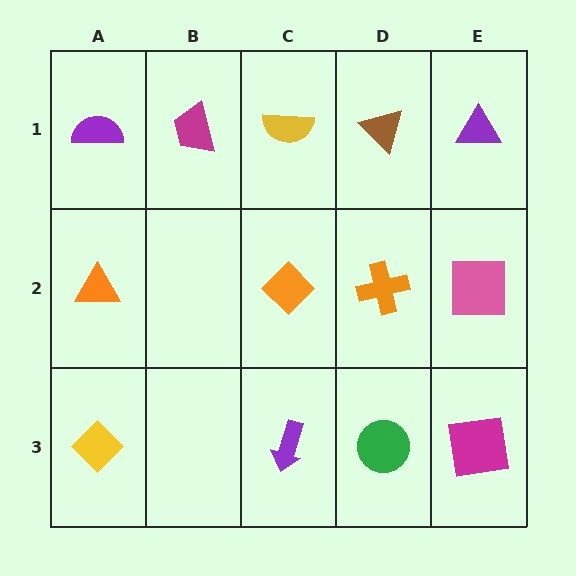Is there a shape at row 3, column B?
No, that cell is empty.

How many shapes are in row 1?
5 shapes.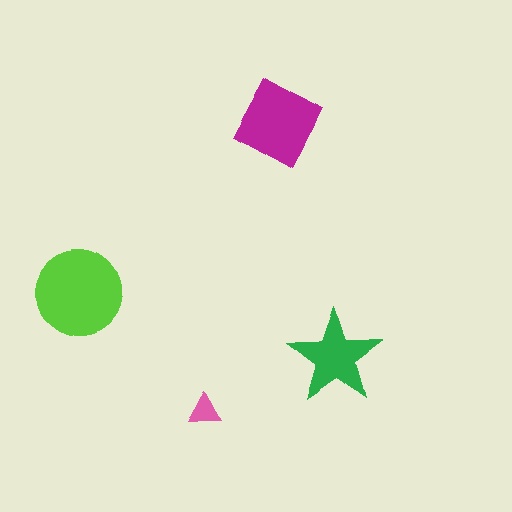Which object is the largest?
The lime circle.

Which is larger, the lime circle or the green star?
The lime circle.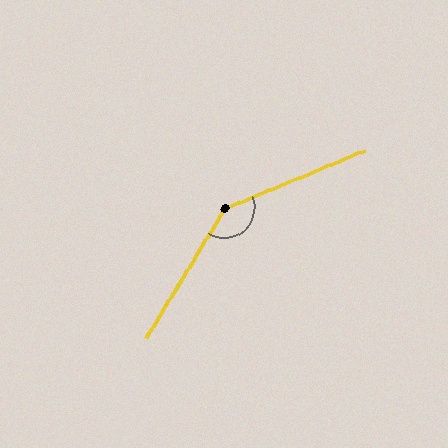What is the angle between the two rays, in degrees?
Approximately 144 degrees.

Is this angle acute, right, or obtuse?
It is obtuse.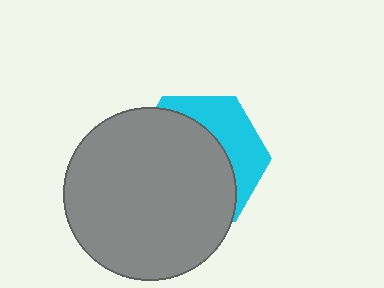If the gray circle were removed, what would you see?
You would see the complete cyan hexagon.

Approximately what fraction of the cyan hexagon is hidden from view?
Roughly 66% of the cyan hexagon is hidden behind the gray circle.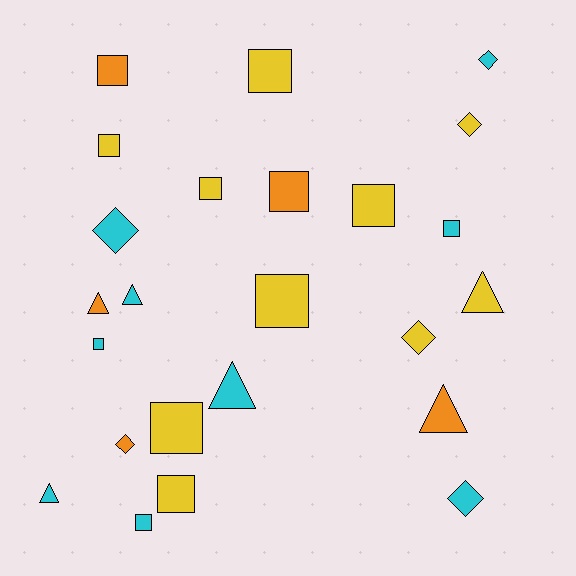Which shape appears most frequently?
Square, with 12 objects.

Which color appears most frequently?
Yellow, with 10 objects.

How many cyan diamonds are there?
There are 3 cyan diamonds.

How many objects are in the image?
There are 24 objects.